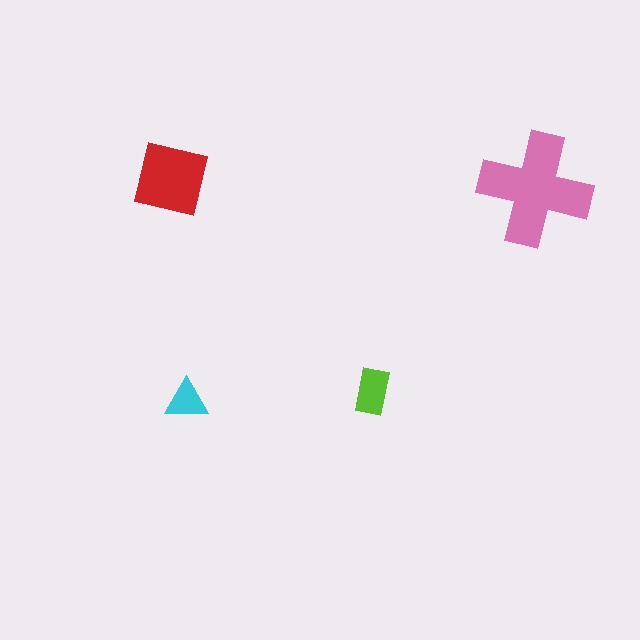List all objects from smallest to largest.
The cyan triangle, the lime rectangle, the red square, the pink cross.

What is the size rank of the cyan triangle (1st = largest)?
4th.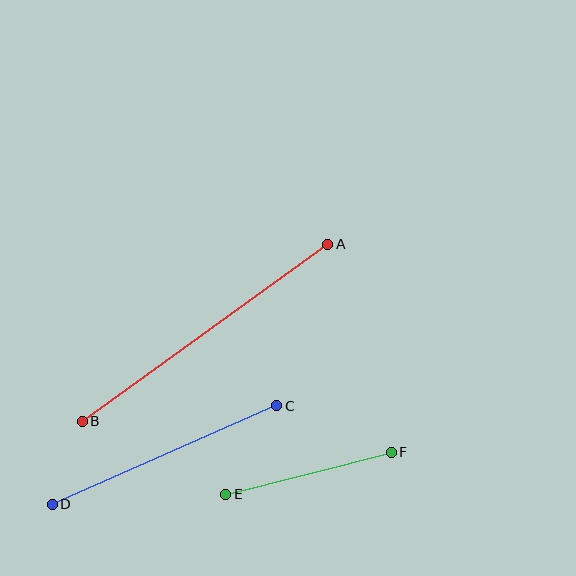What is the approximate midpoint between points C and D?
The midpoint is at approximately (164, 455) pixels.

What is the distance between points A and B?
The distance is approximately 303 pixels.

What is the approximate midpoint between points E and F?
The midpoint is at approximately (309, 473) pixels.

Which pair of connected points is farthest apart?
Points A and B are farthest apart.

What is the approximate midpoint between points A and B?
The midpoint is at approximately (205, 333) pixels.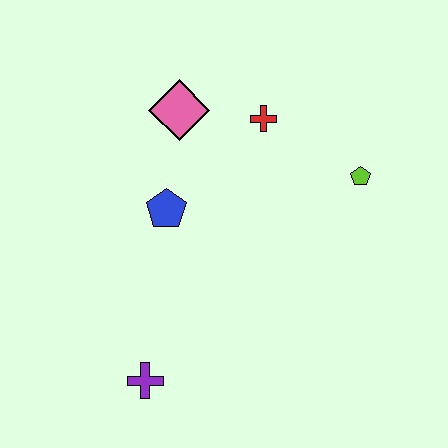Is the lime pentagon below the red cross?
Yes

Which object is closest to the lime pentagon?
The red cross is closest to the lime pentagon.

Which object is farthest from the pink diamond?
The purple cross is farthest from the pink diamond.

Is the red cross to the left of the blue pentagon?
No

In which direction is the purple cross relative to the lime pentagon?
The purple cross is to the left of the lime pentagon.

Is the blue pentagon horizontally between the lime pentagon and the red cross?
No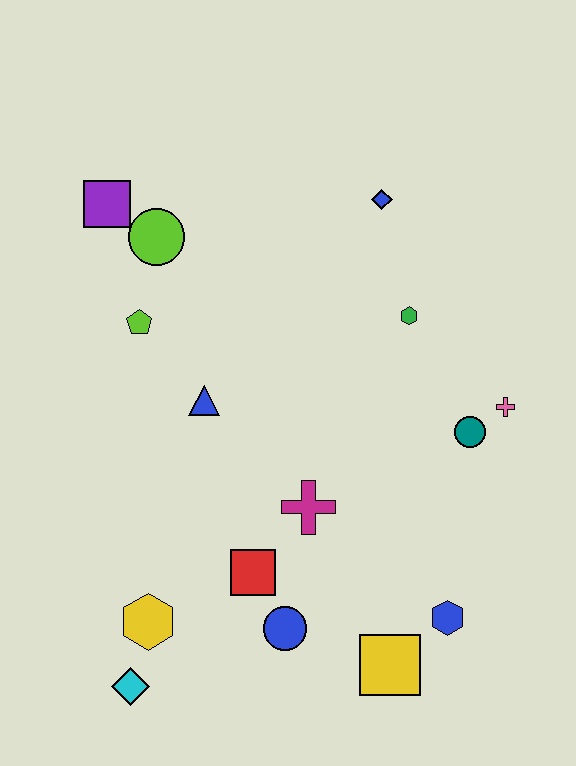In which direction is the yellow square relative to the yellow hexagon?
The yellow square is to the right of the yellow hexagon.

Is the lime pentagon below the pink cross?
No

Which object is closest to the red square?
The blue circle is closest to the red square.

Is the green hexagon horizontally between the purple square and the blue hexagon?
Yes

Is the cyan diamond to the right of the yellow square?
No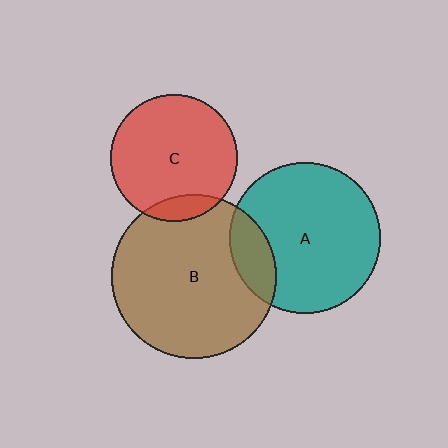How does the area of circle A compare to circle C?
Approximately 1.4 times.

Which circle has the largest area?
Circle B (brown).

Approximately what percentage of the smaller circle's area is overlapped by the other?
Approximately 10%.